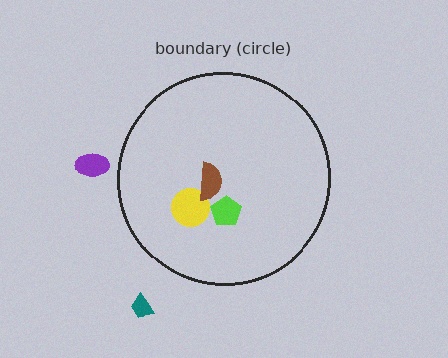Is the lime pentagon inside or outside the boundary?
Inside.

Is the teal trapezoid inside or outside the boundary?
Outside.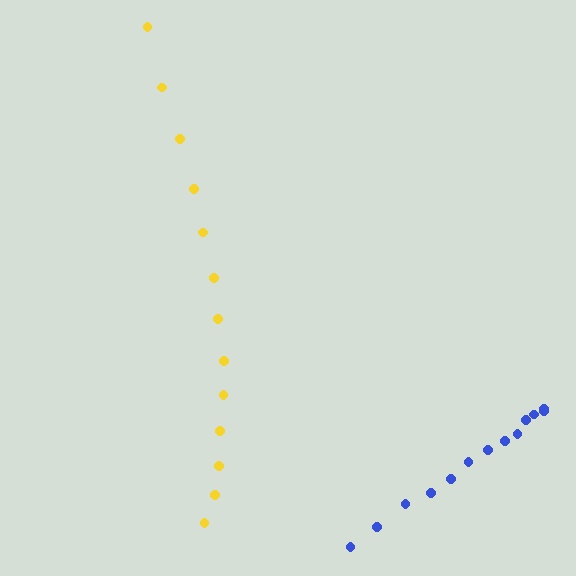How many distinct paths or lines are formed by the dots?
There are 2 distinct paths.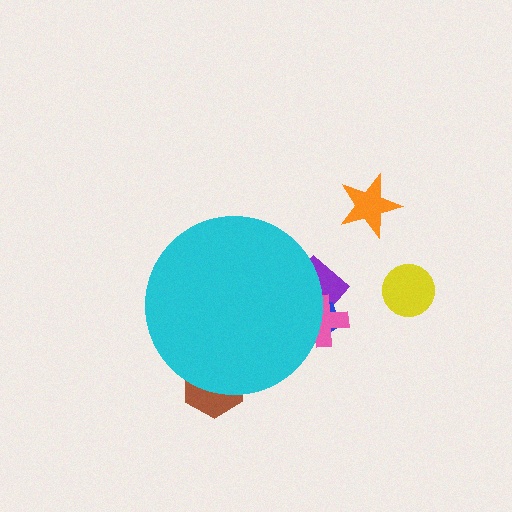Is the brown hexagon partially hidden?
Yes, the brown hexagon is partially hidden behind the cyan circle.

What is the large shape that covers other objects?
A cyan circle.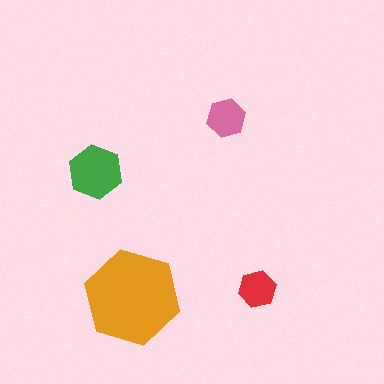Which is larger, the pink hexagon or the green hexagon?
The green one.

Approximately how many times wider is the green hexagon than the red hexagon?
About 1.5 times wider.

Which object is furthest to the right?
The red hexagon is rightmost.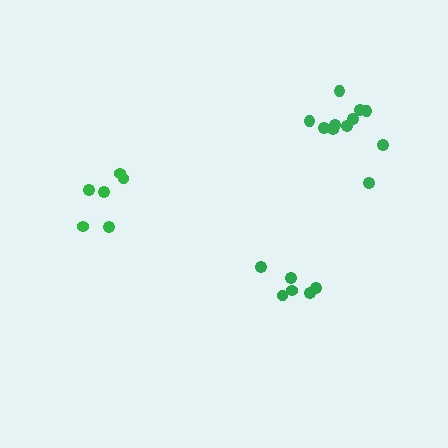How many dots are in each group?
Group 1: 6 dots, Group 2: 6 dots, Group 3: 11 dots (23 total).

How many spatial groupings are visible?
There are 3 spatial groupings.